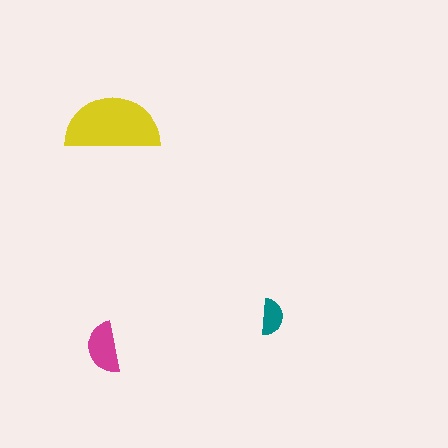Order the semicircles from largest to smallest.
the yellow one, the magenta one, the teal one.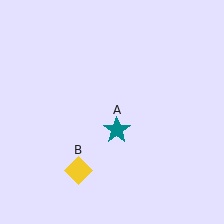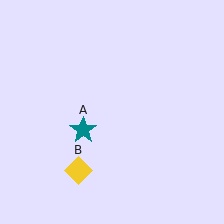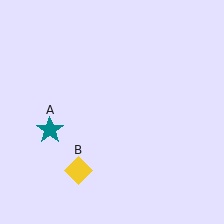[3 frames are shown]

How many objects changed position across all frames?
1 object changed position: teal star (object A).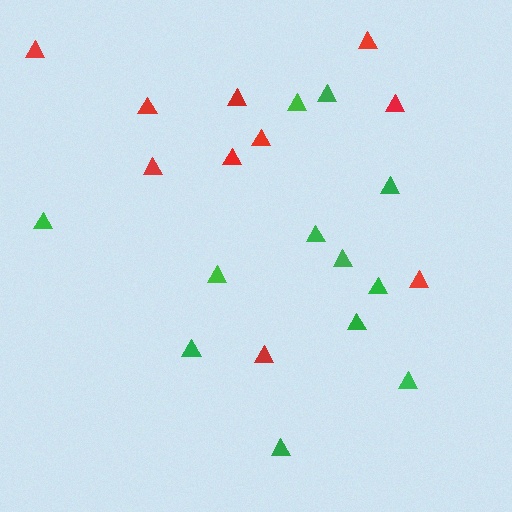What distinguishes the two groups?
There are 2 groups: one group of red triangles (10) and one group of green triangles (12).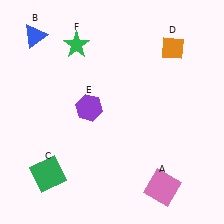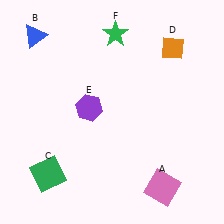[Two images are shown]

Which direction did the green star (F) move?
The green star (F) moved right.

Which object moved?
The green star (F) moved right.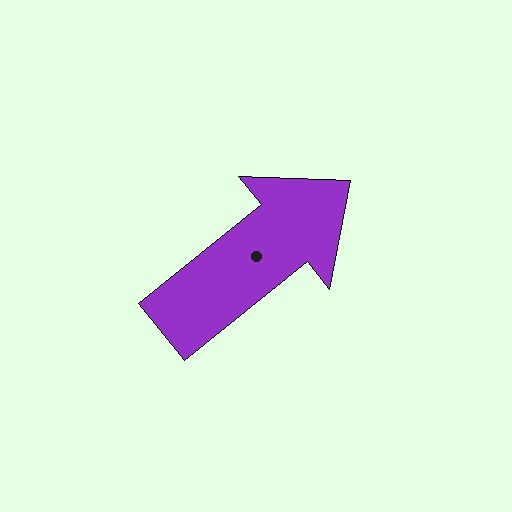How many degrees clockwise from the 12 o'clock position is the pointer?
Approximately 51 degrees.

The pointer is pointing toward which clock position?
Roughly 2 o'clock.